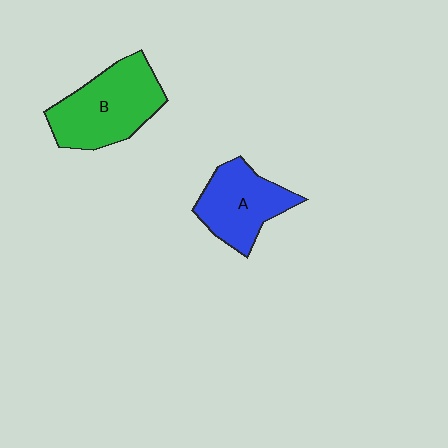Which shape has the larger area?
Shape B (green).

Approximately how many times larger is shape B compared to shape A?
Approximately 1.3 times.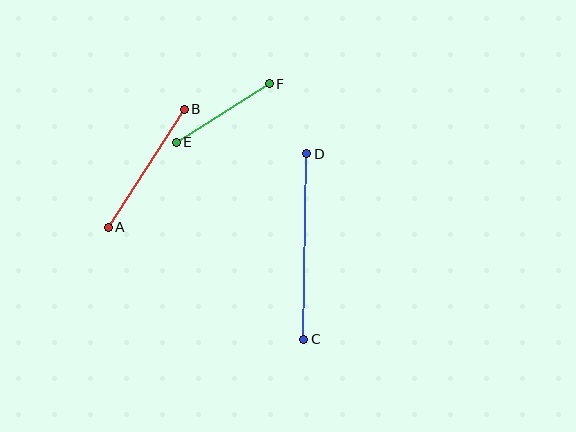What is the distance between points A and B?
The distance is approximately 140 pixels.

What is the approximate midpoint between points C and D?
The midpoint is at approximately (305, 246) pixels.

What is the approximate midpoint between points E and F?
The midpoint is at approximately (223, 113) pixels.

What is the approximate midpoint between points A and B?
The midpoint is at approximately (146, 168) pixels.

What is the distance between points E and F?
The distance is approximately 110 pixels.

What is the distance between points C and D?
The distance is approximately 185 pixels.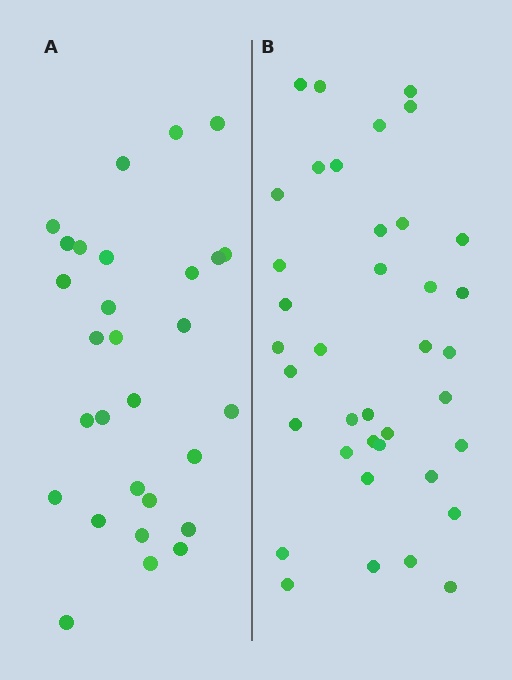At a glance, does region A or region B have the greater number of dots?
Region B (the right region) has more dots.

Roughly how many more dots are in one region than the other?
Region B has roughly 8 or so more dots than region A.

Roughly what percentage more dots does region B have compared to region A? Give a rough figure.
About 30% more.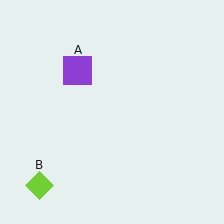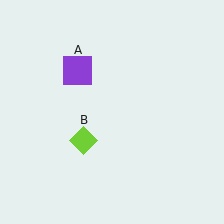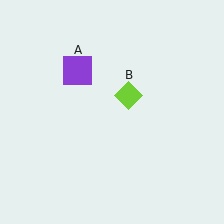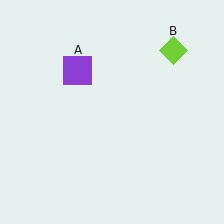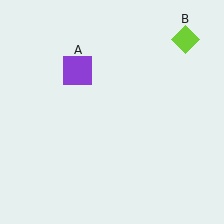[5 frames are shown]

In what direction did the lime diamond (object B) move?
The lime diamond (object B) moved up and to the right.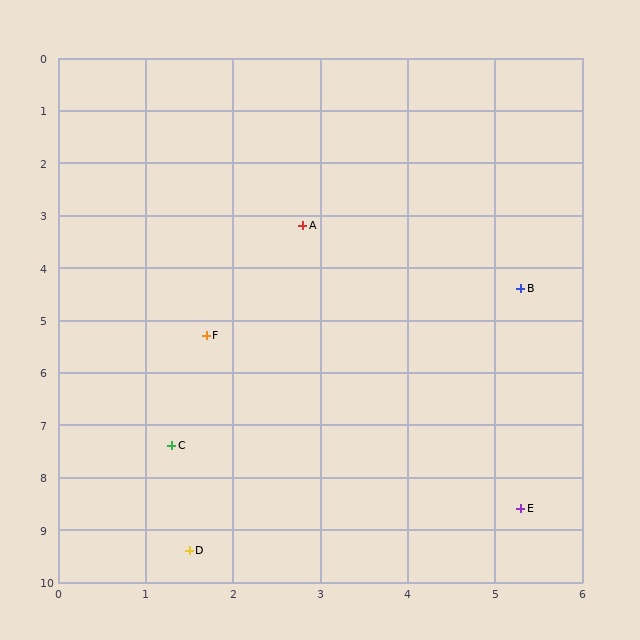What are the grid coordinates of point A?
Point A is at approximately (2.8, 3.2).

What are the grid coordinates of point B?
Point B is at approximately (5.3, 4.4).